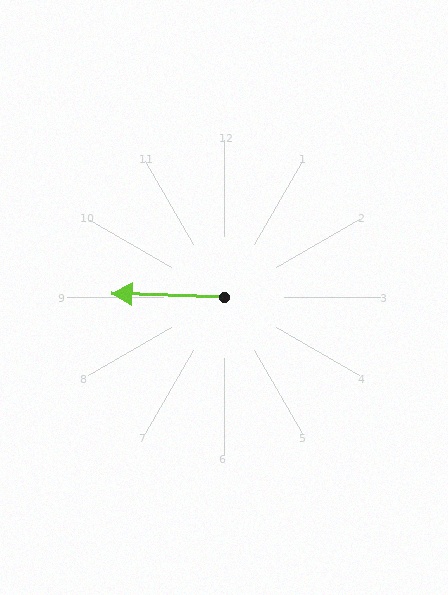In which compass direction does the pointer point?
West.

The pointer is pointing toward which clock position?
Roughly 9 o'clock.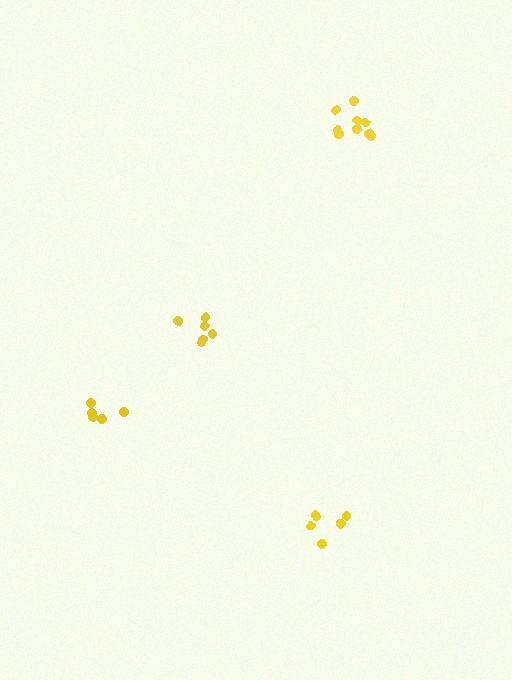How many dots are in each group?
Group 1: 6 dots, Group 2: 5 dots, Group 3: 9 dots, Group 4: 6 dots (26 total).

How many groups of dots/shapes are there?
There are 4 groups.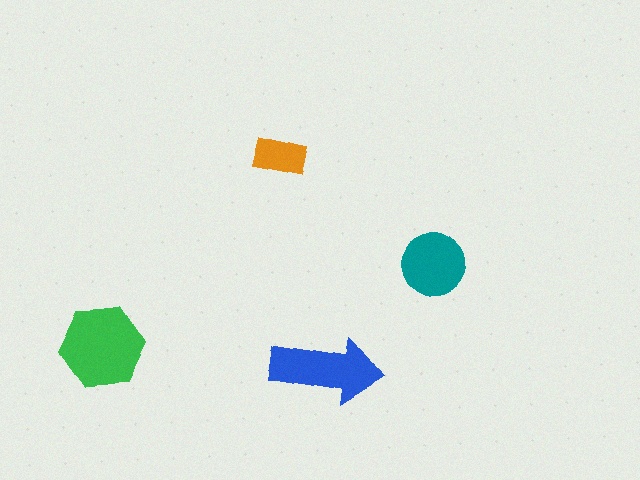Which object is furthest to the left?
The green hexagon is leftmost.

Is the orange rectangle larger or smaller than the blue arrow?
Smaller.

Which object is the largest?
The green hexagon.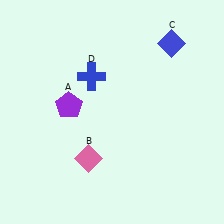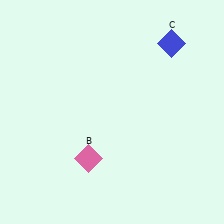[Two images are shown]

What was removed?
The blue cross (D), the purple pentagon (A) were removed in Image 2.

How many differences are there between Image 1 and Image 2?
There are 2 differences between the two images.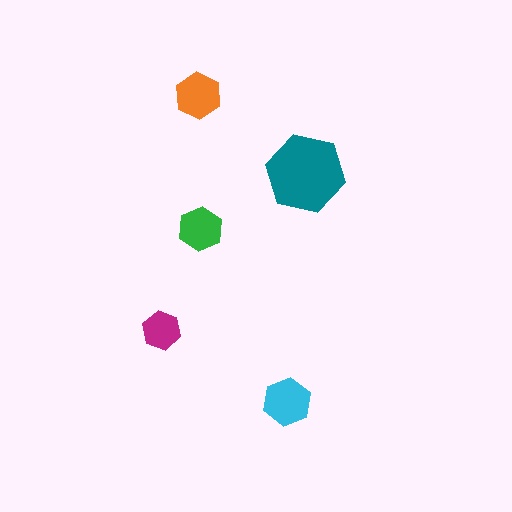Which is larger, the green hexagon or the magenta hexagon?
The green one.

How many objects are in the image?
There are 5 objects in the image.